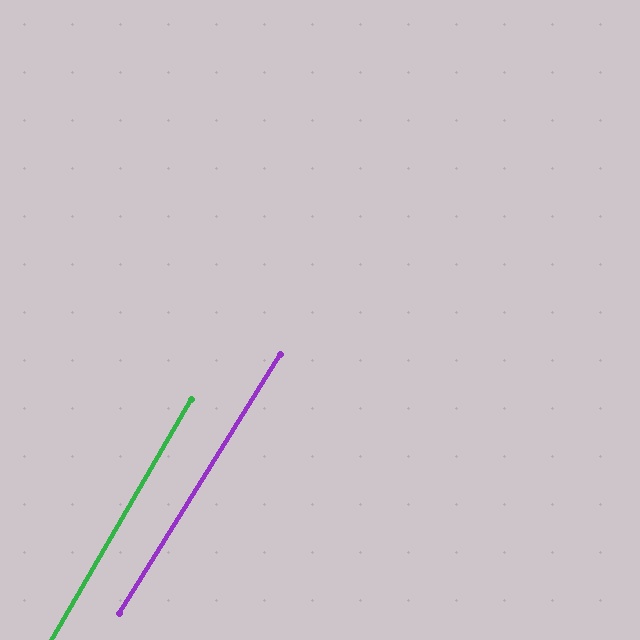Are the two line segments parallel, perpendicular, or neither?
Parallel — their directions differ by only 1.7°.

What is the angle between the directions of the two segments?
Approximately 2 degrees.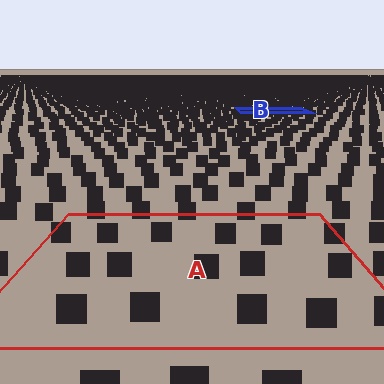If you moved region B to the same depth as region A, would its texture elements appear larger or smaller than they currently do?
They would appear larger. At a closer depth, the same texture elements are projected at a bigger on-screen size.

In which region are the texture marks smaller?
The texture marks are smaller in region B, because it is farther away.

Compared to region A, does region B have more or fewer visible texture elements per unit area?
Region B has more texture elements per unit area — they are packed more densely because it is farther away.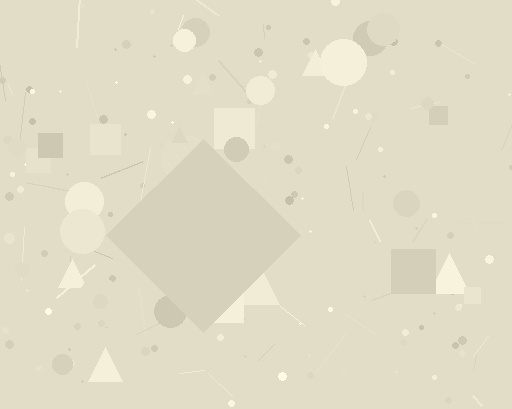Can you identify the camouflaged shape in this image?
The camouflaged shape is a diamond.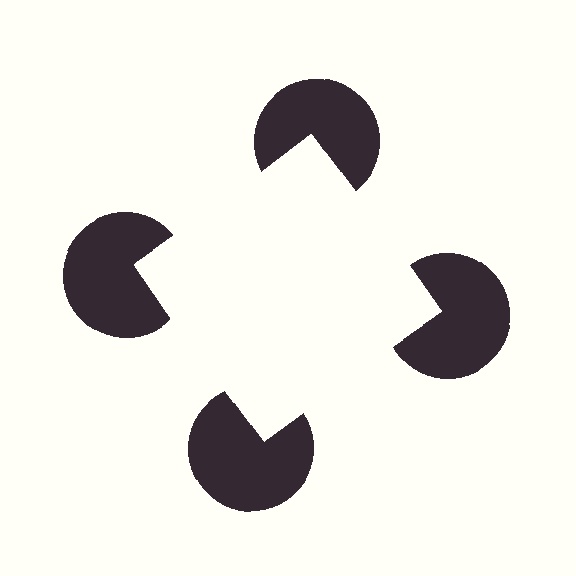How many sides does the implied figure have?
4 sides.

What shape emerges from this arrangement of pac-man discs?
An illusory square — its edges are inferred from the aligned wedge cuts in the pac-man discs, not physically drawn.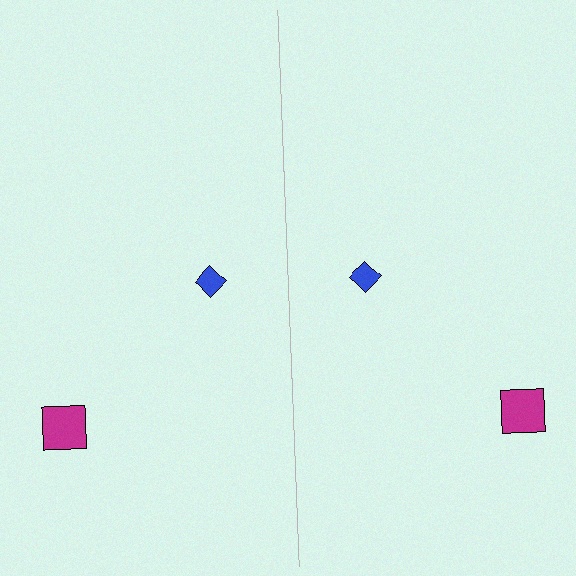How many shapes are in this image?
There are 4 shapes in this image.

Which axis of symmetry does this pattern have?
The pattern has a vertical axis of symmetry running through the center of the image.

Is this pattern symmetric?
Yes, this pattern has bilateral (reflection) symmetry.